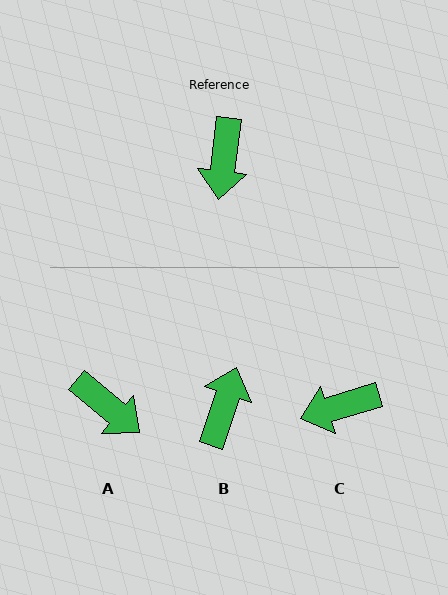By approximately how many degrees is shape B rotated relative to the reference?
Approximately 169 degrees counter-clockwise.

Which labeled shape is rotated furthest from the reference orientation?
B, about 169 degrees away.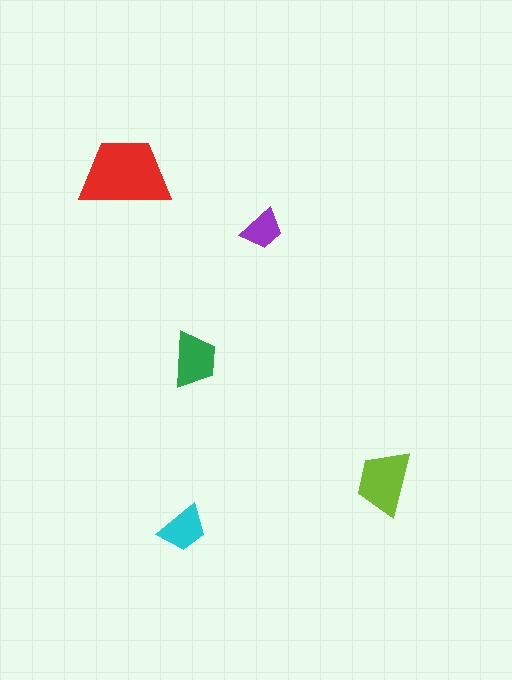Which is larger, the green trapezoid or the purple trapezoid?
The green one.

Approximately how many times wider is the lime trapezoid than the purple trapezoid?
About 1.5 times wider.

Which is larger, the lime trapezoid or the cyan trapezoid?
The lime one.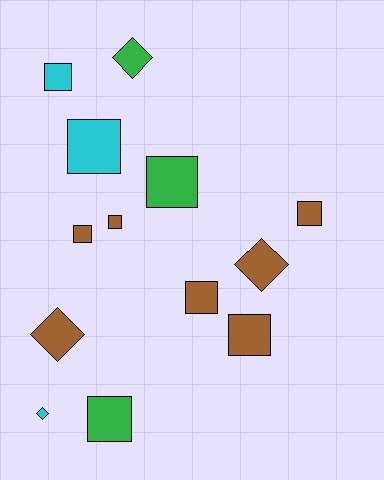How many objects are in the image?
There are 13 objects.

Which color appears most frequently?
Brown, with 7 objects.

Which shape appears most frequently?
Square, with 9 objects.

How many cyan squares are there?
There are 2 cyan squares.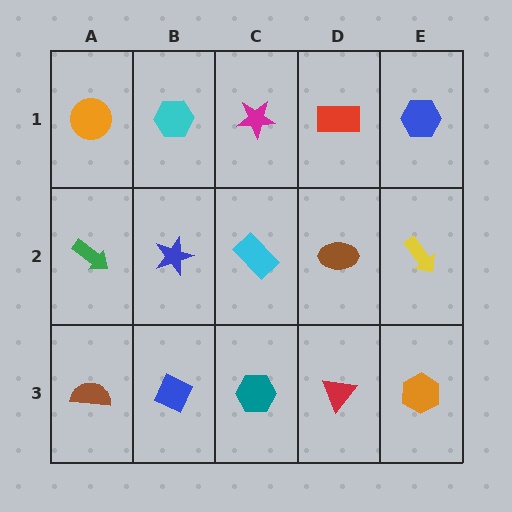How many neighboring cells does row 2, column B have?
4.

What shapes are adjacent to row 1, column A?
A green arrow (row 2, column A), a cyan hexagon (row 1, column B).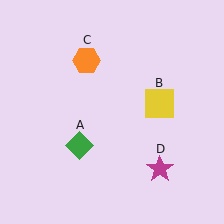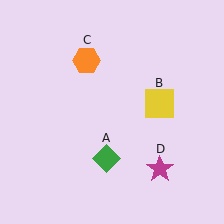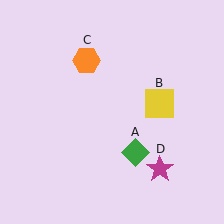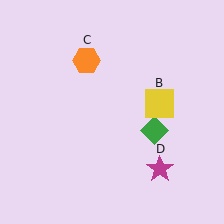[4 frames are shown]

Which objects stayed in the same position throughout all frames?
Yellow square (object B) and orange hexagon (object C) and magenta star (object D) remained stationary.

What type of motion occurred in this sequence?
The green diamond (object A) rotated counterclockwise around the center of the scene.